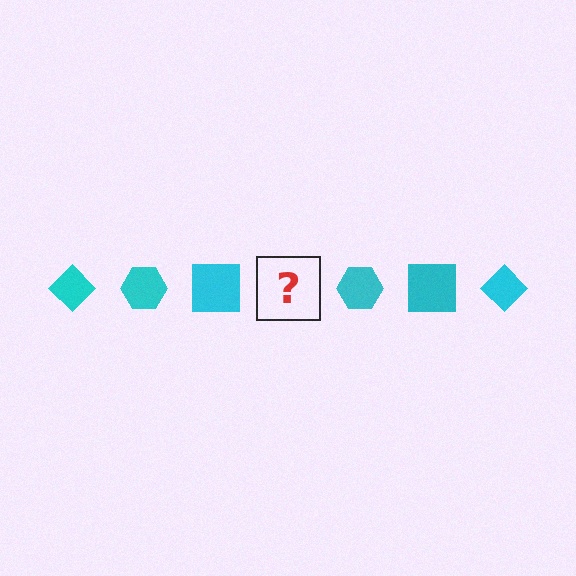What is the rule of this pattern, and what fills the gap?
The rule is that the pattern cycles through diamond, hexagon, square shapes in cyan. The gap should be filled with a cyan diamond.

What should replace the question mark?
The question mark should be replaced with a cyan diamond.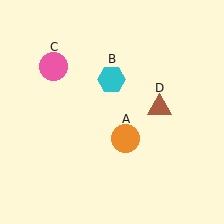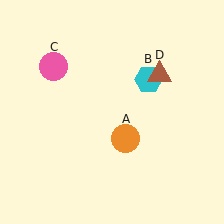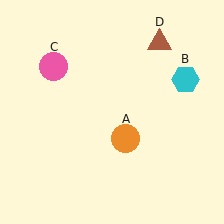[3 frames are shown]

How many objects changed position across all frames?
2 objects changed position: cyan hexagon (object B), brown triangle (object D).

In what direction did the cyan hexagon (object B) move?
The cyan hexagon (object B) moved right.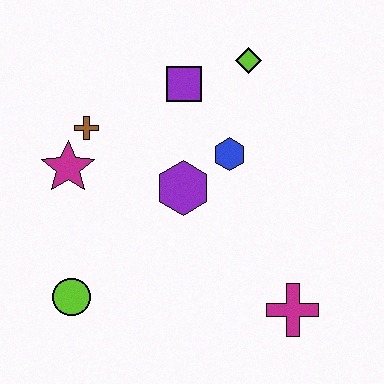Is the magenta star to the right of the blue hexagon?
No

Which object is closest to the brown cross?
The magenta star is closest to the brown cross.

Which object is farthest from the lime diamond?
The lime circle is farthest from the lime diamond.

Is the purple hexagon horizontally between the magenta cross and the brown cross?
Yes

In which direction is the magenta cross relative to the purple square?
The magenta cross is below the purple square.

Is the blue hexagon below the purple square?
Yes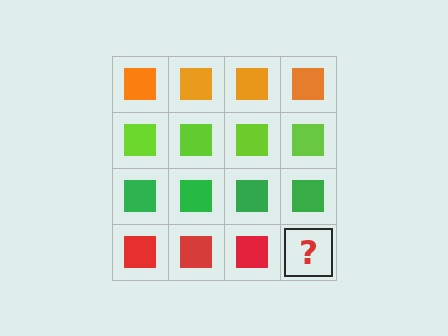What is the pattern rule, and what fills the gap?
The rule is that each row has a consistent color. The gap should be filled with a red square.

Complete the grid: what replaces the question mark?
The question mark should be replaced with a red square.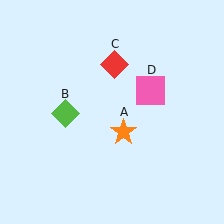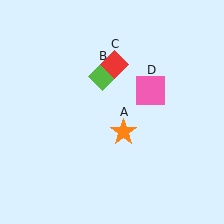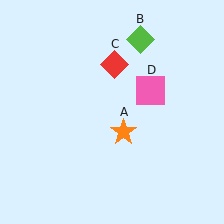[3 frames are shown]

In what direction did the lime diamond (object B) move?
The lime diamond (object B) moved up and to the right.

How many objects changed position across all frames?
1 object changed position: lime diamond (object B).